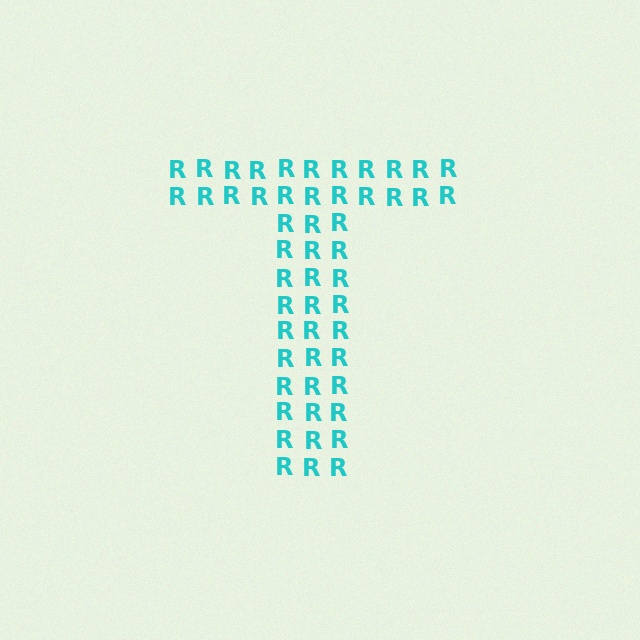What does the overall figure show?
The overall figure shows the letter T.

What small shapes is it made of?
It is made of small letter R's.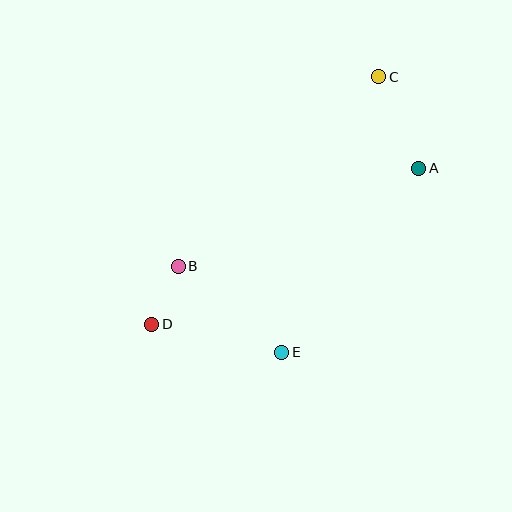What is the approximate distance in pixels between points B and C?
The distance between B and C is approximately 276 pixels.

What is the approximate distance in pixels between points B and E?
The distance between B and E is approximately 135 pixels.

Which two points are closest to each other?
Points B and D are closest to each other.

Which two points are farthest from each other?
Points C and D are farthest from each other.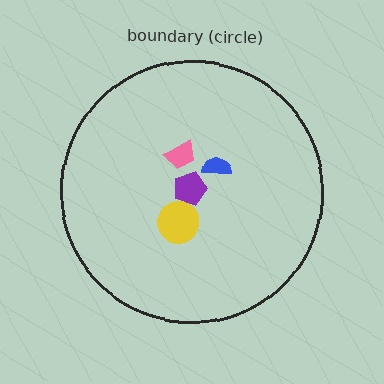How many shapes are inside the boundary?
4 inside, 0 outside.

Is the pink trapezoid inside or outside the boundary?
Inside.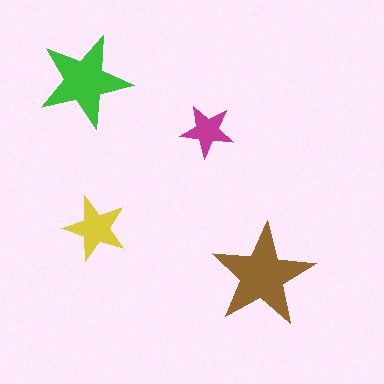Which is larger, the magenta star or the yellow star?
The yellow one.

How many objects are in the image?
There are 4 objects in the image.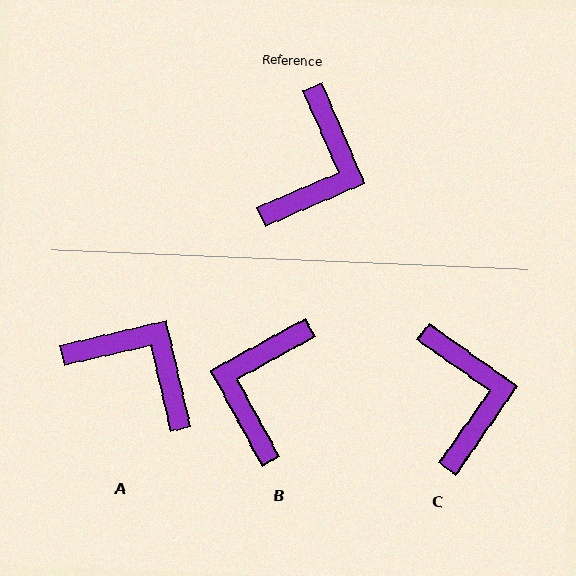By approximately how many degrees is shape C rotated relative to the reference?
Approximately 32 degrees counter-clockwise.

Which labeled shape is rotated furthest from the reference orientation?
B, about 175 degrees away.